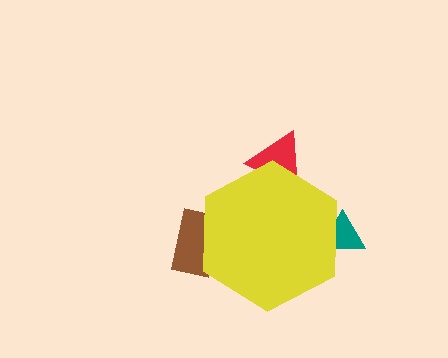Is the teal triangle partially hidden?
Yes, the teal triangle is partially hidden behind the yellow hexagon.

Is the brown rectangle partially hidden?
Yes, the brown rectangle is partially hidden behind the yellow hexagon.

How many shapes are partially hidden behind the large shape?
3 shapes are partially hidden.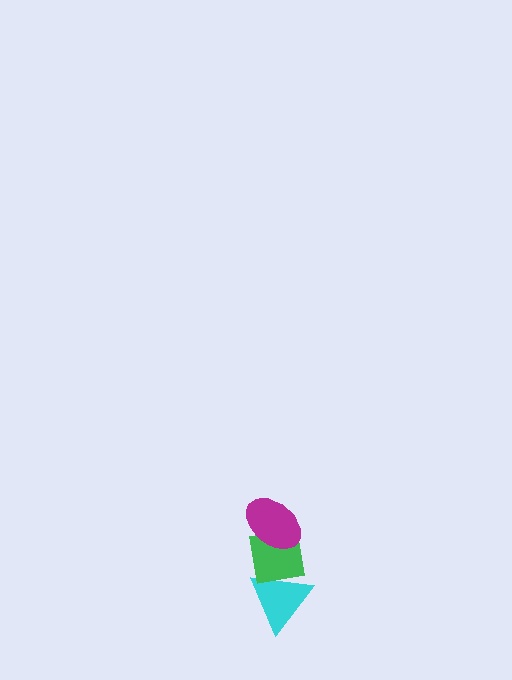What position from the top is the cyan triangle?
The cyan triangle is 3rd from the top.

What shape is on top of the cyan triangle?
The green square is on top of the cyan triangle.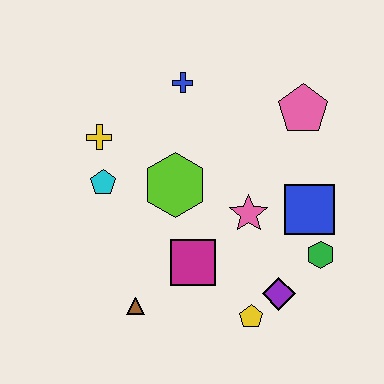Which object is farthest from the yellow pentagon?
The blue cross is farthest from the yellow pentagon.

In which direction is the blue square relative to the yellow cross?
The blue square is to the right of the yellow cross.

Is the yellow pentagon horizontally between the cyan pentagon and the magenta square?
No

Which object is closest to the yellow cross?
The cyan pentagon is closest to the yellow cross.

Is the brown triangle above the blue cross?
No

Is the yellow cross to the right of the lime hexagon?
No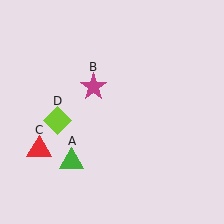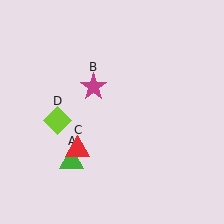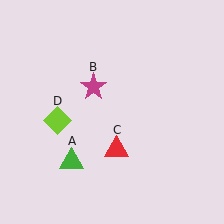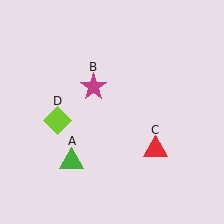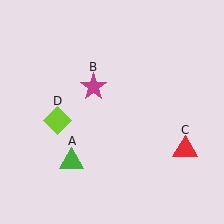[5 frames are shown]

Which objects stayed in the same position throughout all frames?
Green triangle (object A) and magenta star (object B) and lime diamond (object D) remained stationary.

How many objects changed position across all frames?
1 object changed position: red triangle (object C).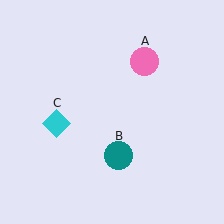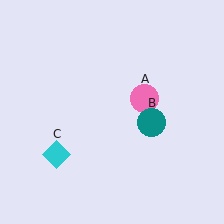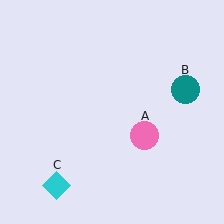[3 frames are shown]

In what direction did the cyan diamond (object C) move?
The cyan diamond (object C) moved down.